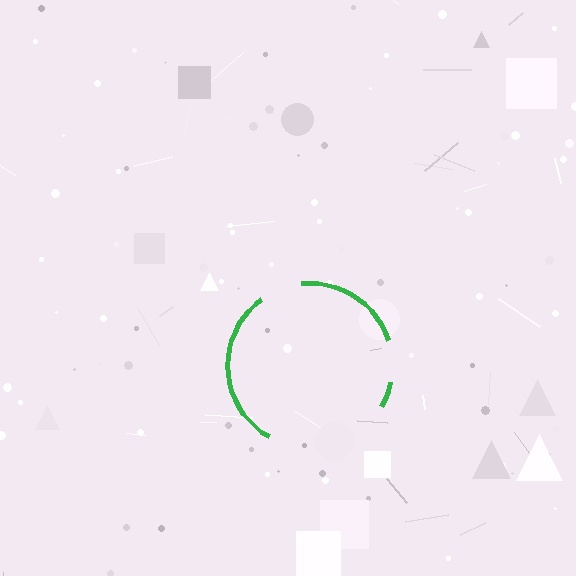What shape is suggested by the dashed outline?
The dashed outline suggests a circle.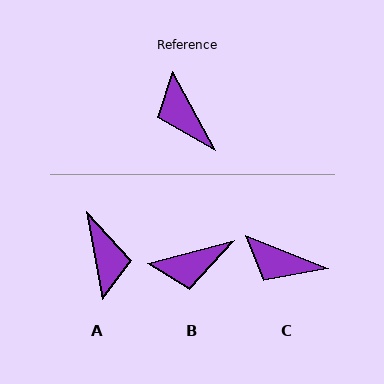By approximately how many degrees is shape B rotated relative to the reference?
Approximately 76 degrees counter-clockwise.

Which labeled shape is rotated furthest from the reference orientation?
A, about 161 degrees away.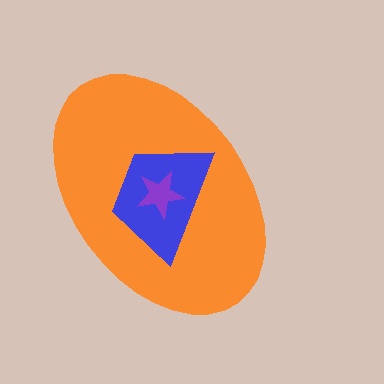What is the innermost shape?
The purple star.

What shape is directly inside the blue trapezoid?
The purple star.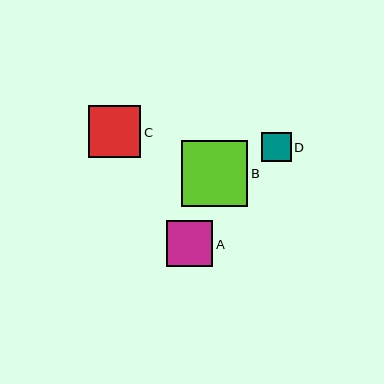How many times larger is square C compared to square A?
Square C is approximately 1.1 times the size of square A.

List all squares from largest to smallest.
From largest to smallest: B, C, A, D.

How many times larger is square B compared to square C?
Square B is approximately 1.3 times the size of square C.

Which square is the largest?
Square B is the largest with a size of approximately 66 pixels.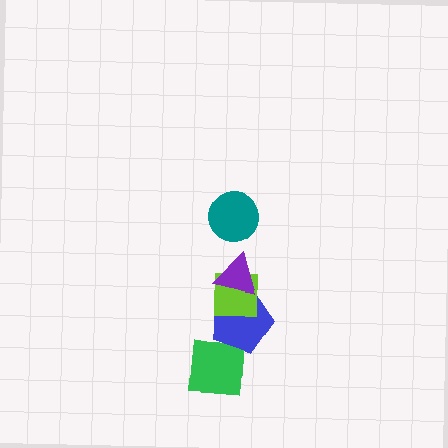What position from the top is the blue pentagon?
The blue pentagon is 4th from the top.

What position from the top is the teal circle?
The teal circle is 1st from the top.